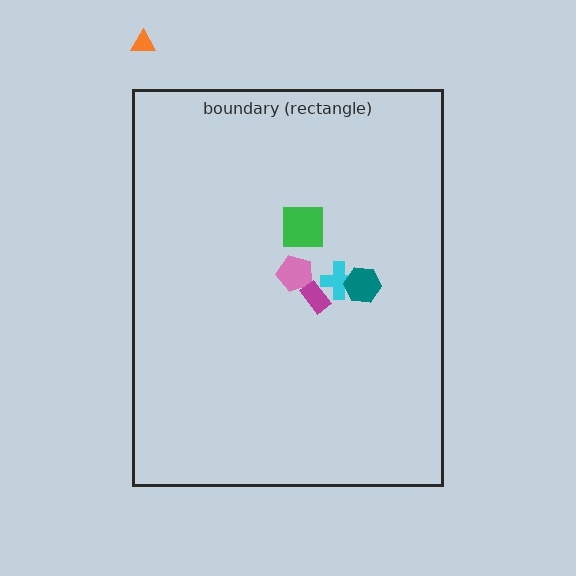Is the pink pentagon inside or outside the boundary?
Inside.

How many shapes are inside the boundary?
5 inside, 1 outside.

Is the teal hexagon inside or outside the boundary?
Inside.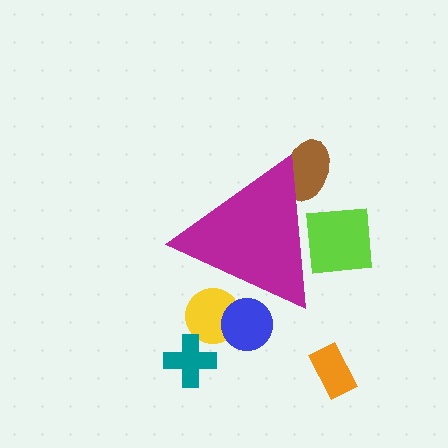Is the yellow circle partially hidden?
Yes, the yellow circle is partially hidden behind the magenta triangle.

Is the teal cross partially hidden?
No, the teal cross is fully visible.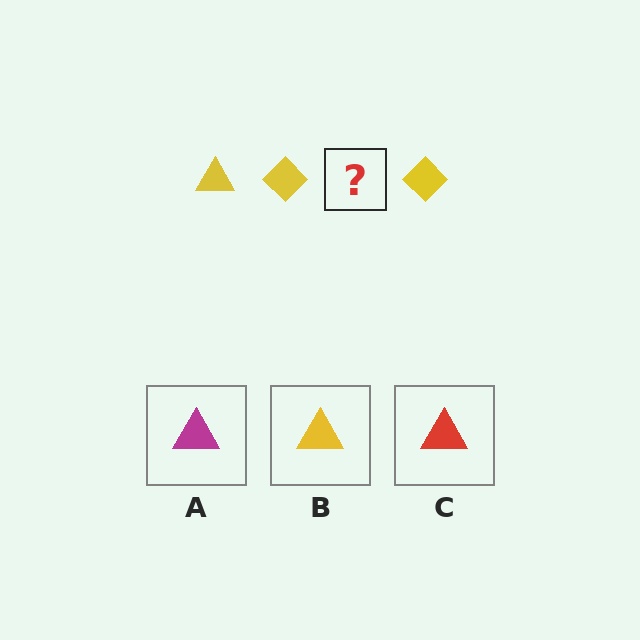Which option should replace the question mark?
Option B.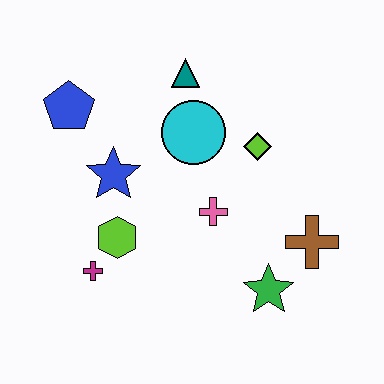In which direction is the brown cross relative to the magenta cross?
The brown cross is to the right of the magenta cross.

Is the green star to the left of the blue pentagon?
No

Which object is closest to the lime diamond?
The cyan circle is closest to the lime diamond.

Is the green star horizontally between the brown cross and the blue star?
Yes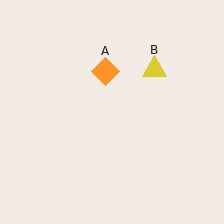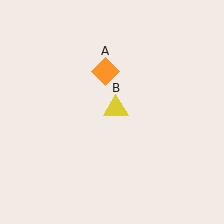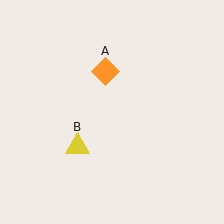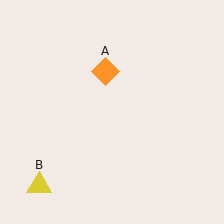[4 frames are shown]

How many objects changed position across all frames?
1 object changed position: yellow triangle (object B).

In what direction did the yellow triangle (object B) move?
The yellow triangle (object B) moved down and to the left.